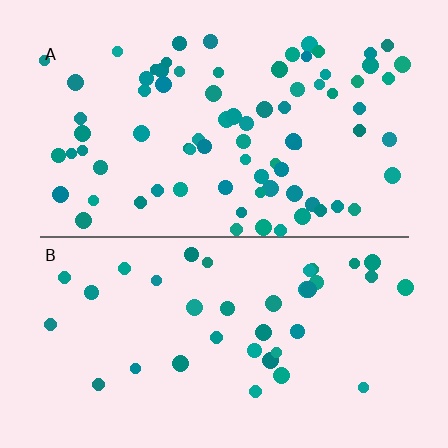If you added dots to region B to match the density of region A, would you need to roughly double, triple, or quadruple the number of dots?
Approximately double.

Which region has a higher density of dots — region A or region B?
A (the top).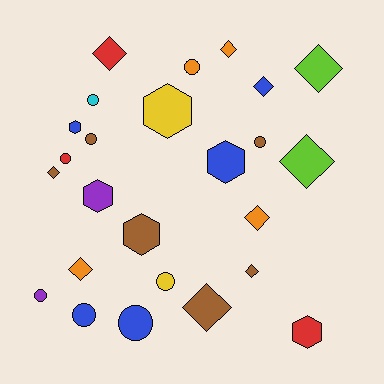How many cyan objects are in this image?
There is 1 cyan object.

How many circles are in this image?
There are 9 circles.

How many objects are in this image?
There are 25 objects.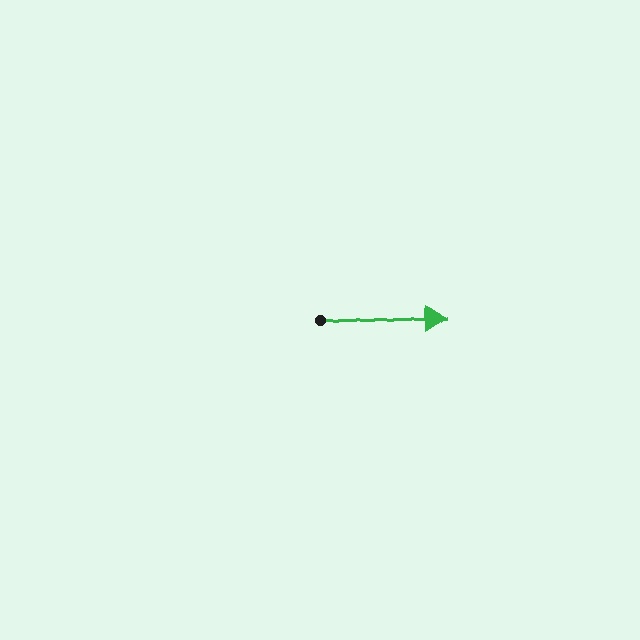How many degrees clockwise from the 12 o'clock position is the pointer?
Approximately 87 degrees.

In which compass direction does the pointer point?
East.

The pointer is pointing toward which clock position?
Roughly 3 o'clock.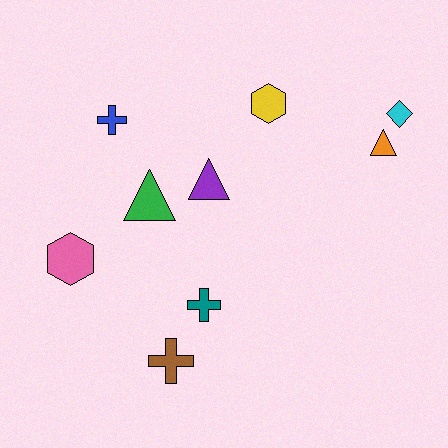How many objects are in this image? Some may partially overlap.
There are 9 objects.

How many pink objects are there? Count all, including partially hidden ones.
There is 1 pink object.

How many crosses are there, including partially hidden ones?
There are 3 crosses.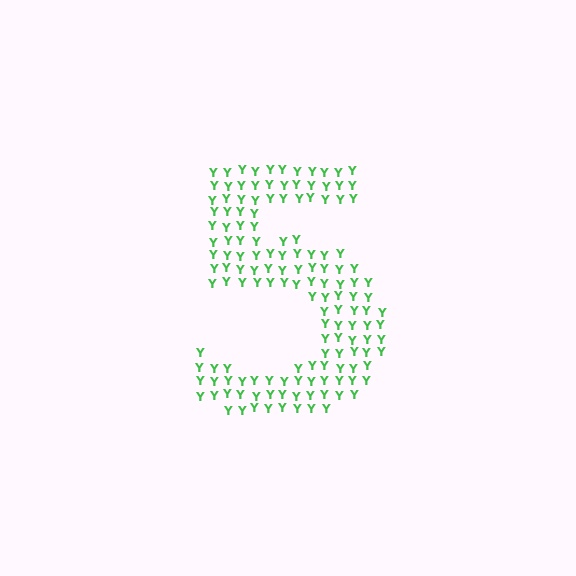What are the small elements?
The small elements are letter Y's.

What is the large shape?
The large shape is the digit 5.